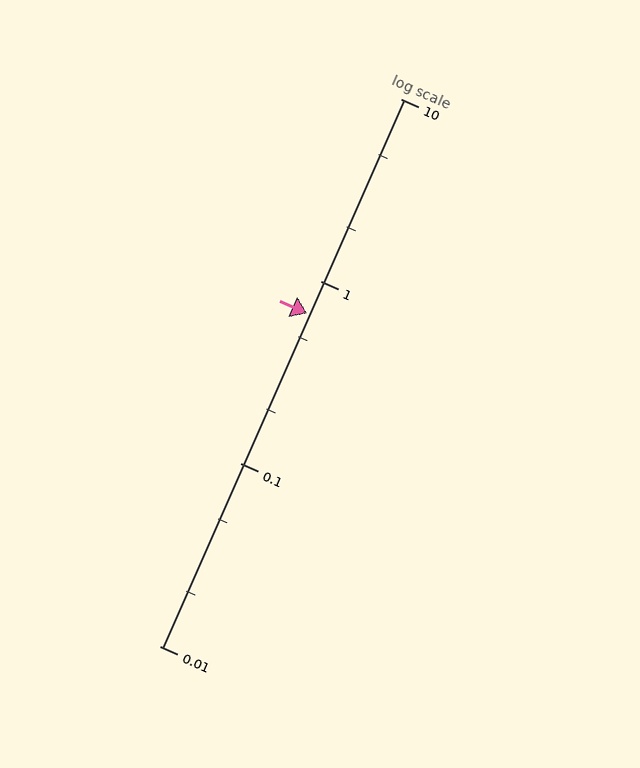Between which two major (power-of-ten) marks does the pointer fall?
The pointer is between 0.1 and 1.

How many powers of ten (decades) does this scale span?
The scale spans 3 decades, from 0.01 to 10.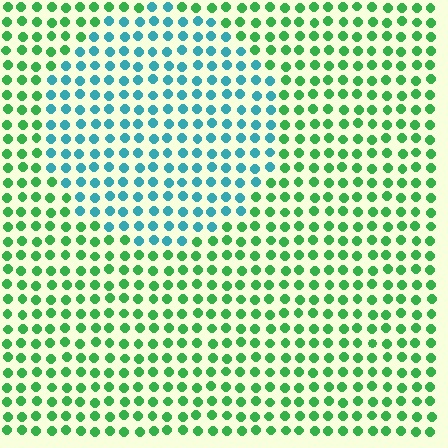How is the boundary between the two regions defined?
The boundary is defined purely by a slight shift in hue (about 55 degrees). Spacing, size, and orientation are identical on both sides.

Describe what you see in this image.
The image is filled with small green elements in a uniform arrangement. A circle-shaped region is visible where the elements are tinted to a slightly different hue, forming a subtle color boundary.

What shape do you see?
I see a circle.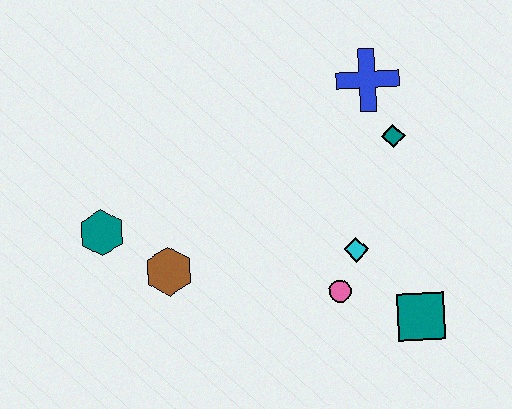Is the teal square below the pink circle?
Yes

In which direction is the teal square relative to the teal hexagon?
The teal square is to the right of the teal hexagon.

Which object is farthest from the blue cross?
The teal hexagon is farthest from the blue cross.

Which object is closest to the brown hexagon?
The teal hexagon is closest to the brown hexagon.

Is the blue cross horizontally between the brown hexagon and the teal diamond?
Yes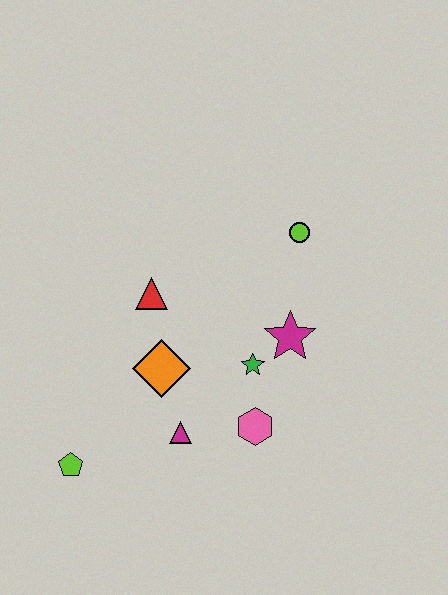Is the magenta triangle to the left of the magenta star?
Yes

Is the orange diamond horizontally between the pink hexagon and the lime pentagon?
Yes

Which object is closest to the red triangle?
The orange diamond is closest to the red triangle.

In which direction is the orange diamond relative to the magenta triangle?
The orange diamond is above the magenta triangle.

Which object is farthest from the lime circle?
The lime pentagon is farthest from the lime circle.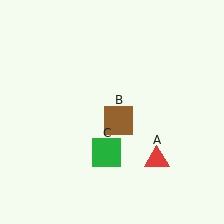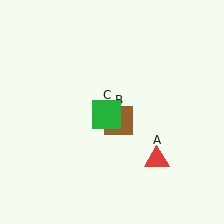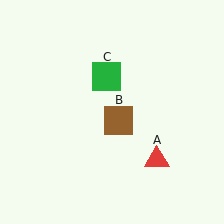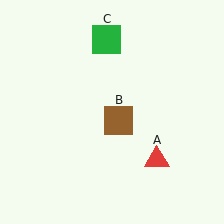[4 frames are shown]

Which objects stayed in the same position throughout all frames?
Red triangle (object A) and brown square (object B) remained stationary.